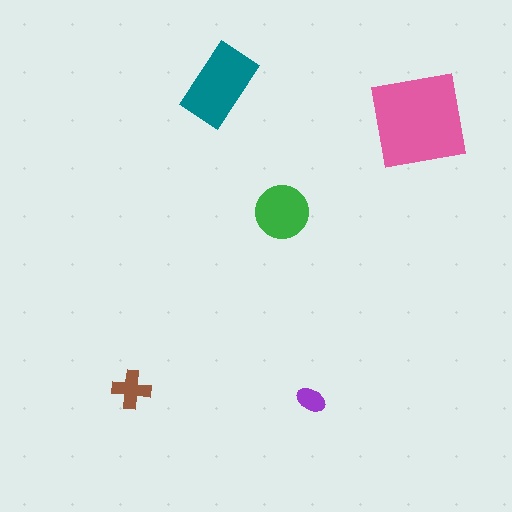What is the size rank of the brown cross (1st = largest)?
4th.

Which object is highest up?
The teal rectangle is topmost.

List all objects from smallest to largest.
The purple ellipse, the brown cross, the green circle, the teal rectangle, the pink square.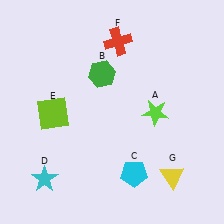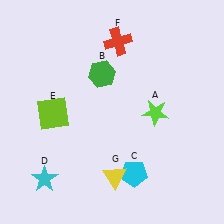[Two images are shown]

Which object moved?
The yellow triangle (G) moved left.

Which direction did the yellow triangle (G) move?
The yellow triangle (G) moved left.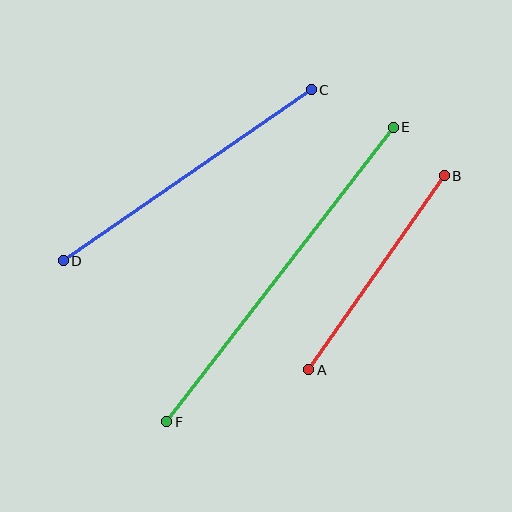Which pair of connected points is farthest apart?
Points E and F are farthest apart.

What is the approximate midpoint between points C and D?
The midpoint is at approximately (187, 175) pixels.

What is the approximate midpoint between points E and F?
The midpoint is at approximately (280, 274) pixels.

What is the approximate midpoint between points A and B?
The midpoint is at approximately (377, 273) pixels.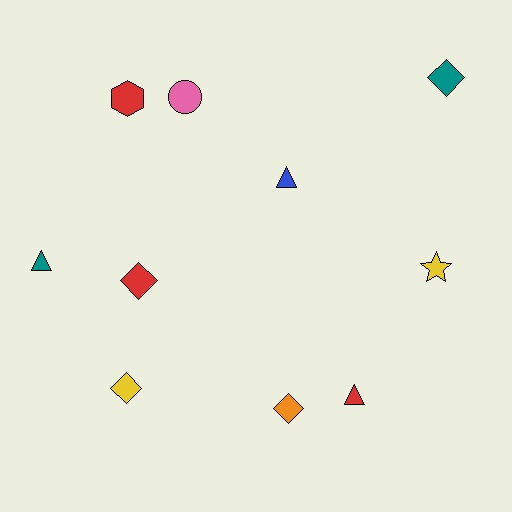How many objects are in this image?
There are 10 objects.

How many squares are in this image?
There are no squares.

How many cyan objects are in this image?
There are no cyan objects.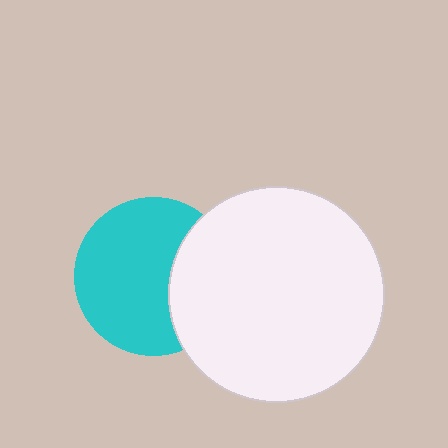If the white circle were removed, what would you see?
You would see the complete cyan circle.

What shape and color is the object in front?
The object in front is a white circle.